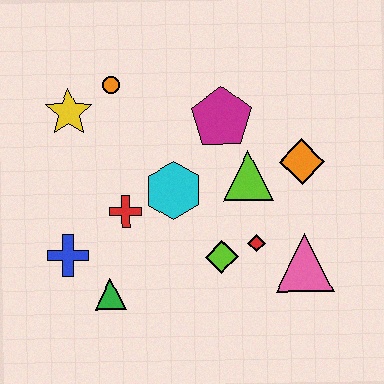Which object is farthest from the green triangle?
The orange diamond is farthest from the green triangle.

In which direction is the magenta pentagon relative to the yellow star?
The magenta pentagon is to the right of the yellow star.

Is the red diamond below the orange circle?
Yes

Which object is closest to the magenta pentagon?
The lime triangle is closest to the magenta pentagon.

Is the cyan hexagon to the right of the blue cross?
Yes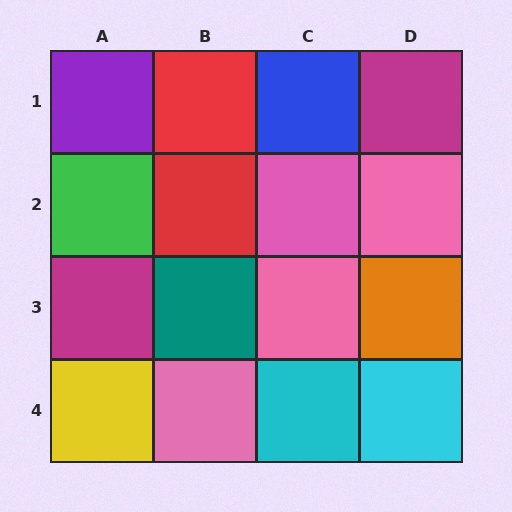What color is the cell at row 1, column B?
Red.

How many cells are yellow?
1 cell is yellow.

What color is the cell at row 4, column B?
Pink.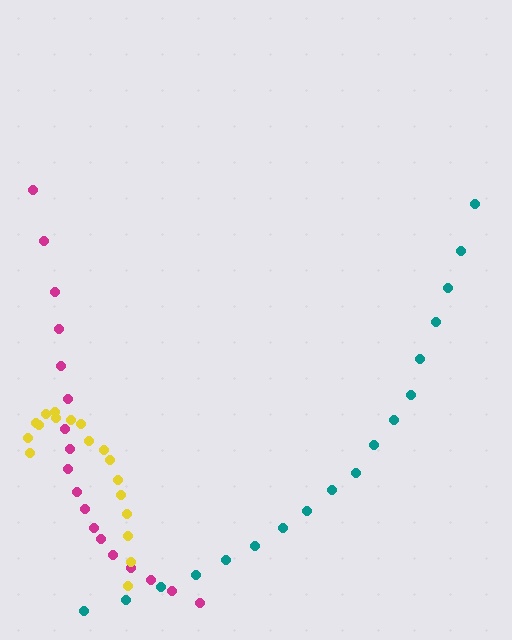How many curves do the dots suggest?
There are 3 distinct paths.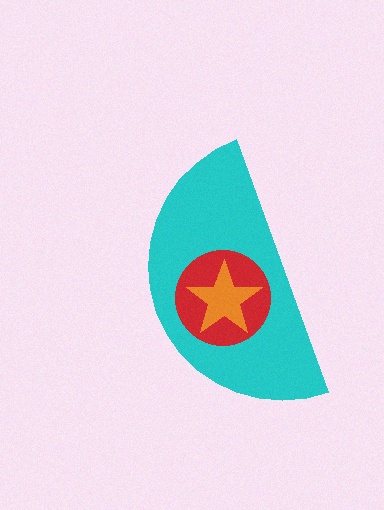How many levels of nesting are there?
3.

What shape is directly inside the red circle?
The orange star.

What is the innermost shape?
The orange star.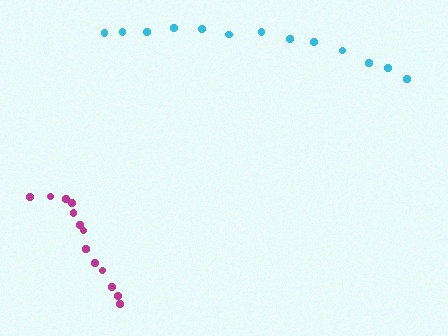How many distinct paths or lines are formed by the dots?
There are 2 distinct paths.